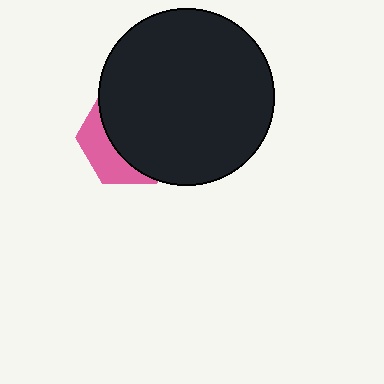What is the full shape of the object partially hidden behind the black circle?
The partially hidden object is a pink hexagon.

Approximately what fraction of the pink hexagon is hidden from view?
Roughly 69% of the pink hexagon is hidden behind the black circle.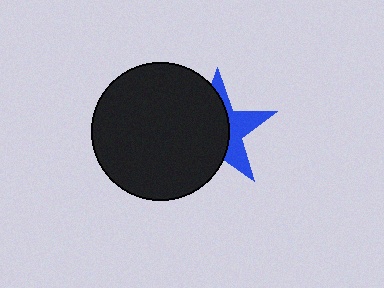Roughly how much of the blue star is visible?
A small part of it is visible (roughly 39%).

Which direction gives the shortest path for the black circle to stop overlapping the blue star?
Moving left gives the shortest separation.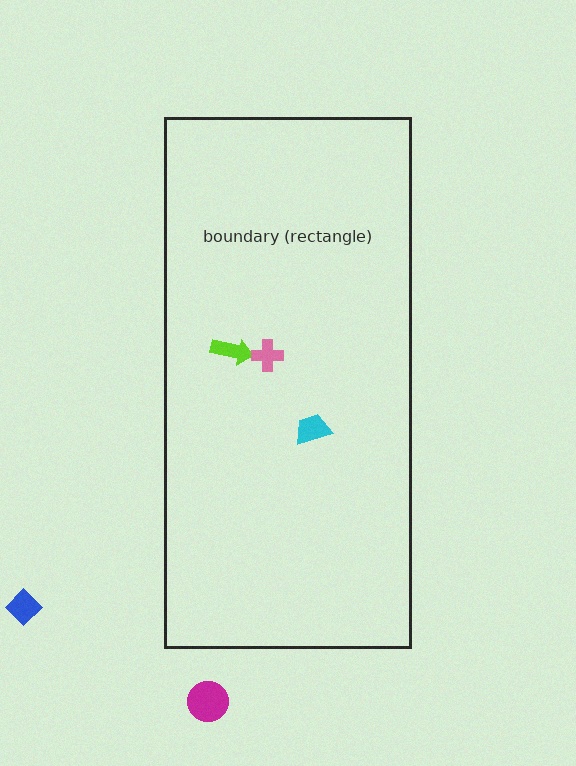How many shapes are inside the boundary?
3 inside, 2 outside.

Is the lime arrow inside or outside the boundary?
Inside.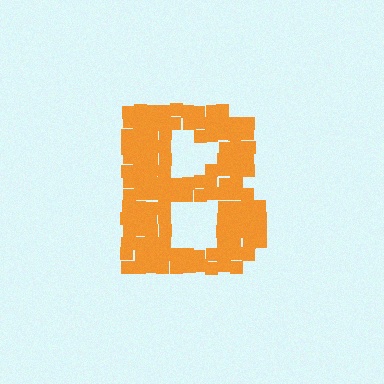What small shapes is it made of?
It is made of small squares.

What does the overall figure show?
The overall figure shows the letter B.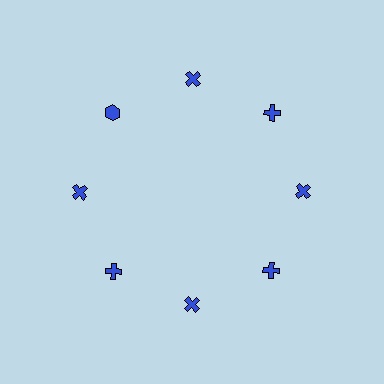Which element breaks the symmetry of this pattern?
The blue hexagon at roughly the 10 o'clock position breaks the symmetry. All other shapes are blue crosses.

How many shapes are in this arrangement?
There are 8 shapes arranged in a ring pattern.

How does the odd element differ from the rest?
It has a different shape: hexagon instead of cross.